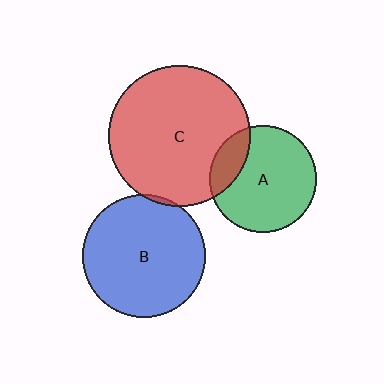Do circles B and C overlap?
Yes.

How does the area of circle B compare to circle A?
Approximately 1.3 times.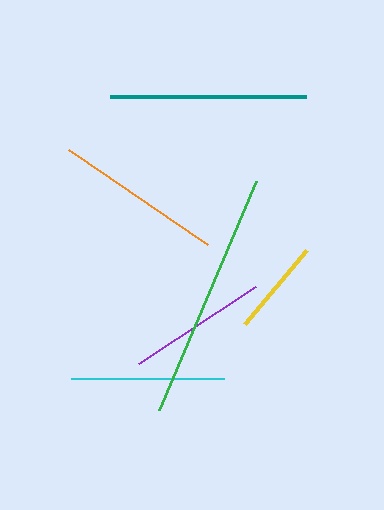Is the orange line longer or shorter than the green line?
The green line is longer than the orange line.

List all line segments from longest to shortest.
From longest to shortest: green, teal, orange, cyan, purple, yellow.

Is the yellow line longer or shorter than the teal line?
The teal line is longer than the yellow line.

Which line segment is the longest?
The green line is the longest at approximately 249 pixels.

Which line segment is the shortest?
The yellow line is the shortest at approximately 97 pixels.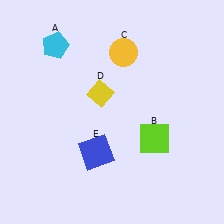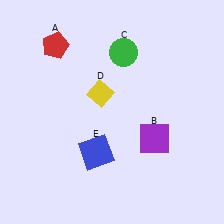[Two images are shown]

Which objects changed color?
A changed from cyan to red. B changed from lime to purple. C changed from yellow to green.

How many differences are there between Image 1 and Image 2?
There are 3 differences between the two images.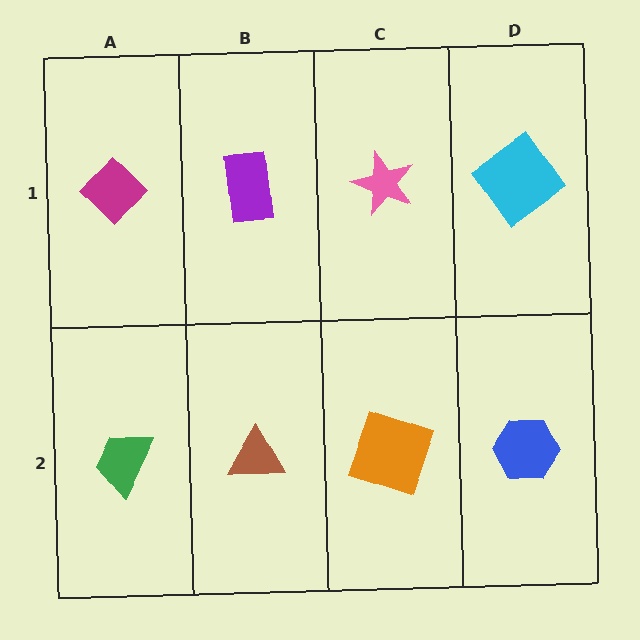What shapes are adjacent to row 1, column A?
A green trapezoid (row 2, column A), a purple rectangle (row 1, column B).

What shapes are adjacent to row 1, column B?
A brown triangle (row 2, column B), a magenta diamond (row 1, column A), a pink star (row 1, column C).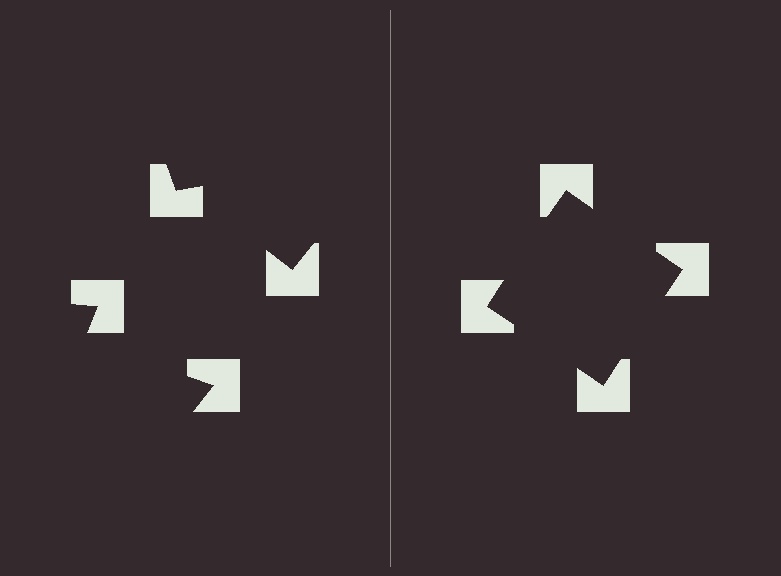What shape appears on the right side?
An illusory square.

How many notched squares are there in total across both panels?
8 — 4 on each side.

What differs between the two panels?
The notched squares are positioned identically on both sides; only the wedge orientations differ. On the right they align to a square; on the left they are misaligned.